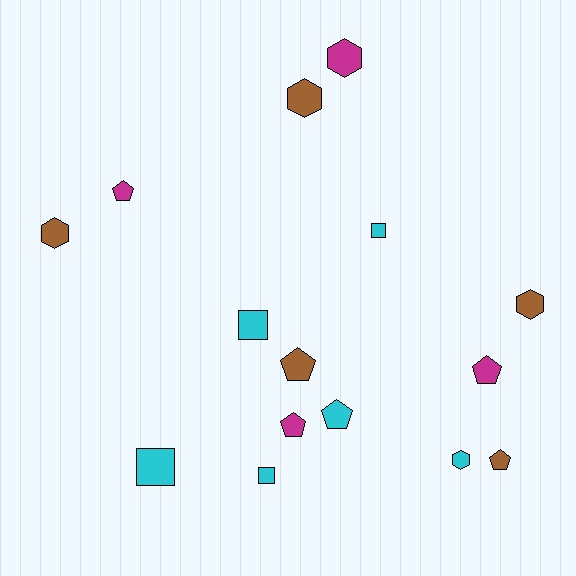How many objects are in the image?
There are 15 objects.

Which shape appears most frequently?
Pentagon, with 6 objects.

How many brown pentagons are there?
There are 2 brown pentagons.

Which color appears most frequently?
Cyan, with 6 objects.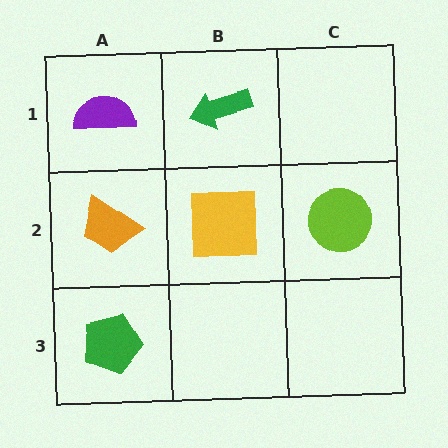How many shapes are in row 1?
2 shapes.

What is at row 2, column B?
A yellow square.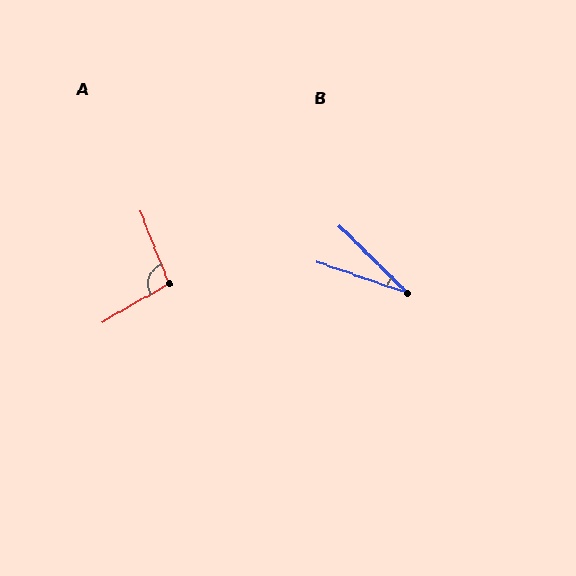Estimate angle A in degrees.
Approximately 99 degrees.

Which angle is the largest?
A, at approximately 99 degrees.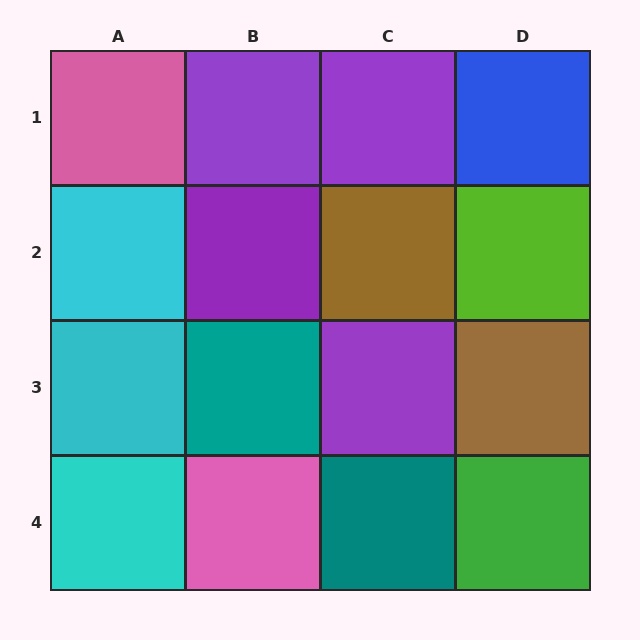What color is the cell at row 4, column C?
Teal.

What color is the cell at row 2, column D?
Lime.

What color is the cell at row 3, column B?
Teal.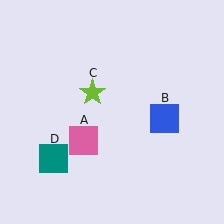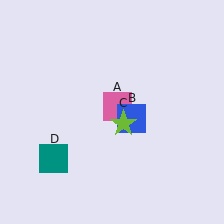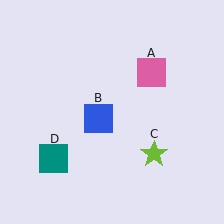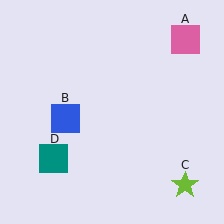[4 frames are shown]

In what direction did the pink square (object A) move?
The pink square (object A) moved up and to the right.